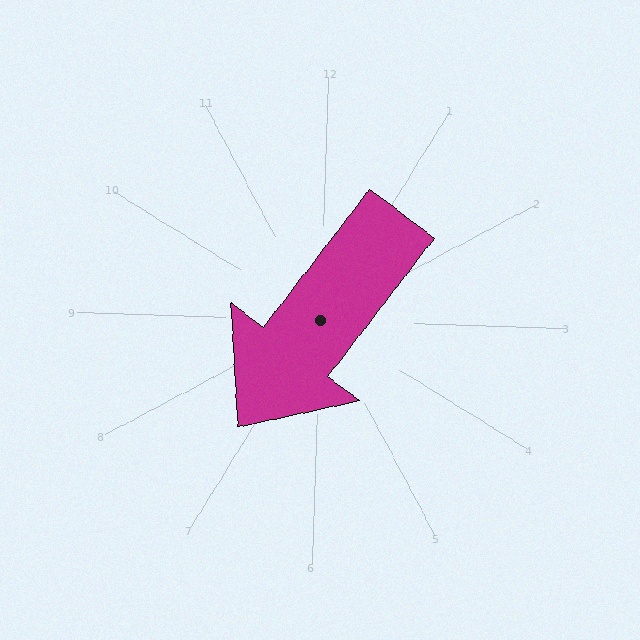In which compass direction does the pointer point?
Southwest.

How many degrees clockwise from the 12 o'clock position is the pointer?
Approximately 216 degrees.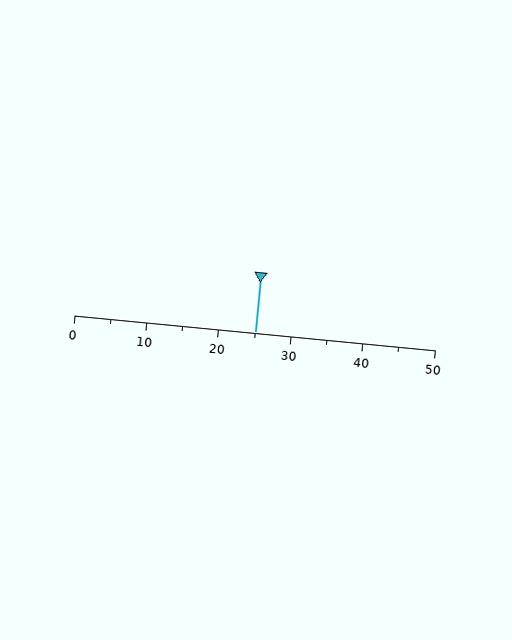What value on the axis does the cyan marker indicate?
The marker indicates approximately 25.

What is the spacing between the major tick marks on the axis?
The major ticks are spaced 10 apart.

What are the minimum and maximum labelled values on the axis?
The axis runs from 0 to 50.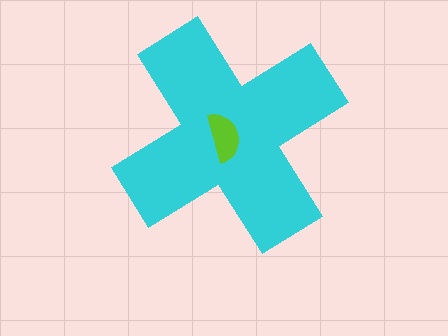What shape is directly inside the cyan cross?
The lime semicircle.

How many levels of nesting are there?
2.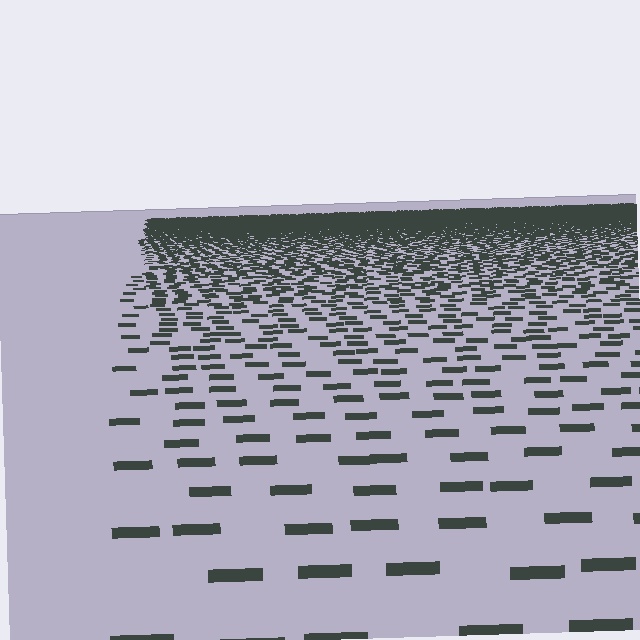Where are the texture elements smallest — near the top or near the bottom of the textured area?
Near the top.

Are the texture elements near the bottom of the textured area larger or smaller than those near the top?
Larger. Near the bottom, elements are closer to the viewer and appear at a bigger on-screen size.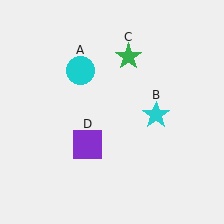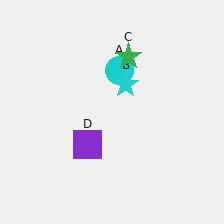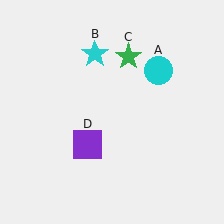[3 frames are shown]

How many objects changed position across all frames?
2 objects changed position: cyan circle (object A), cyan star (object B).